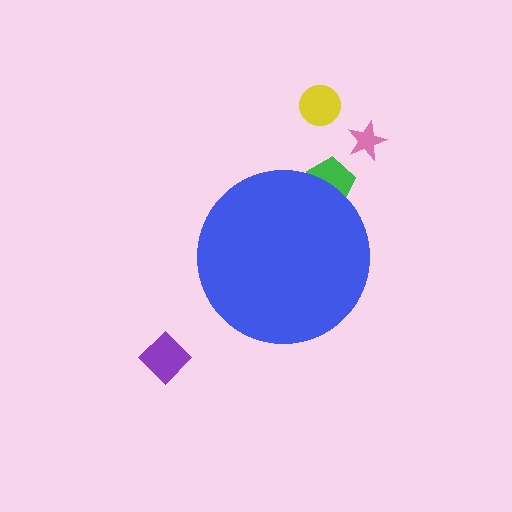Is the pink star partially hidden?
No, the pink star is fully visible.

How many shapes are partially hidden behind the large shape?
1 shape is partially hidden.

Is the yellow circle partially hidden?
No, the yellow circle is fully visible.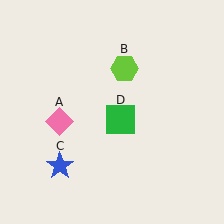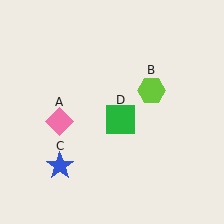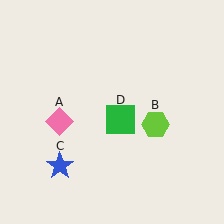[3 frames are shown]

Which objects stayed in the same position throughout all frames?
Pink diamond (object A) and blue star (object C) and green square (object D) remained stationary.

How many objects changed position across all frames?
1 object changed position: lime hexagon (object B).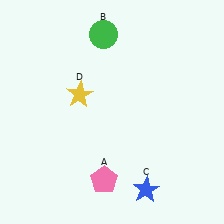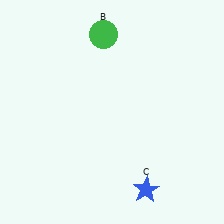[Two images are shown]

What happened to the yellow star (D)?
The yellow star (D) was removed in Image 2. It was in the top-left area of Image 1.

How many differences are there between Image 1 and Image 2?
There are 2 differences between the two images.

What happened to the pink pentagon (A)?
The pink pentagon (A) was removed in Image 2. It was in the bottom-left area of Image 1.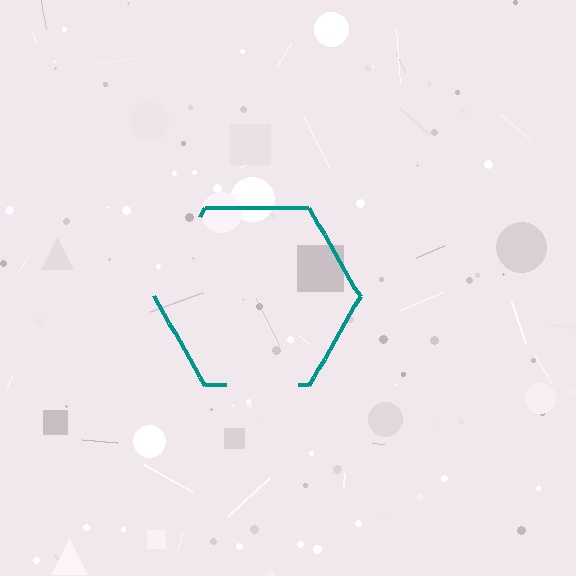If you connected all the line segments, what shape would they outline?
They would outline a hexagon.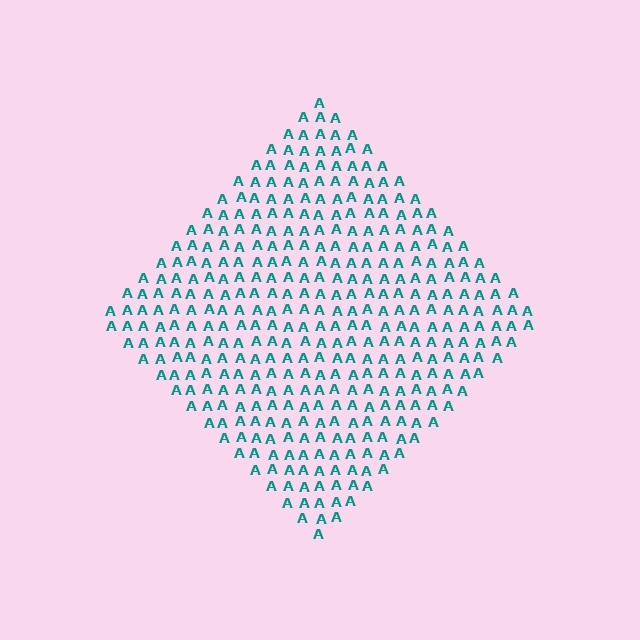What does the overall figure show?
The overall figure shows a diamond.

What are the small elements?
The small elements are letter A's.